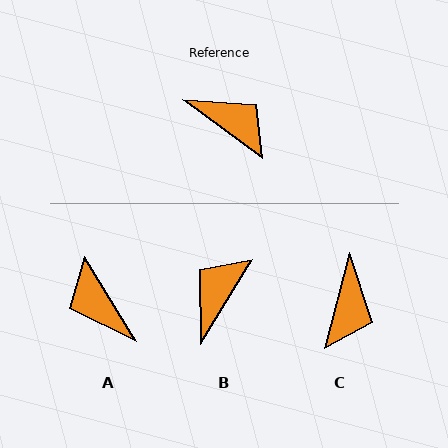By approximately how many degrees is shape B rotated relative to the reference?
Approximately 95 degrees counter-clockwise.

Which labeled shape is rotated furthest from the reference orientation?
A, about 158 degrees away.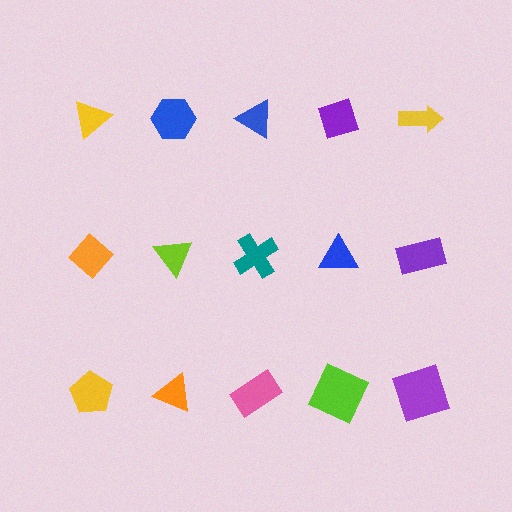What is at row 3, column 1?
A yellow pentagon.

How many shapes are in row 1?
5 shapes.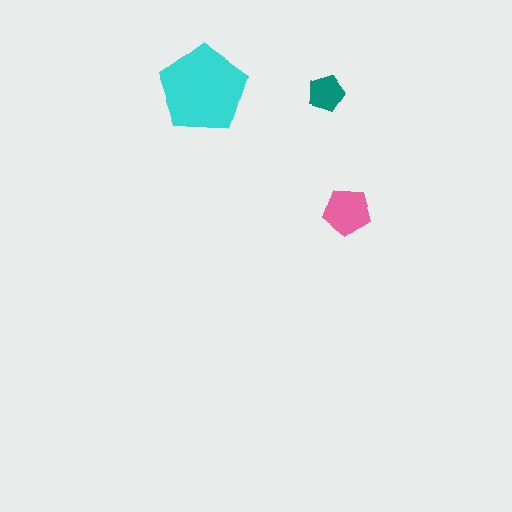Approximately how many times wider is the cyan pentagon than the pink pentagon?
About 2 times wider.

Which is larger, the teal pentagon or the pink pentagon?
The pink one.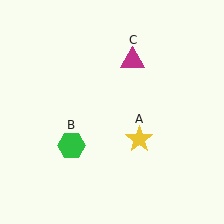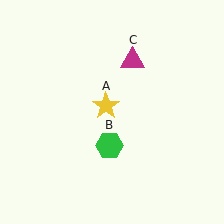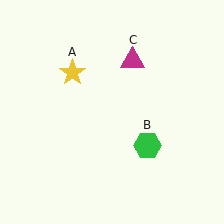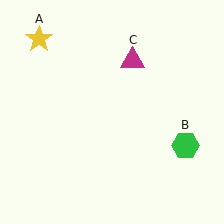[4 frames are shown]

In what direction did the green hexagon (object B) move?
The green hexagon (object B) moved right.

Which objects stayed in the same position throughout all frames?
Magenta triangle (object C) remained stationary.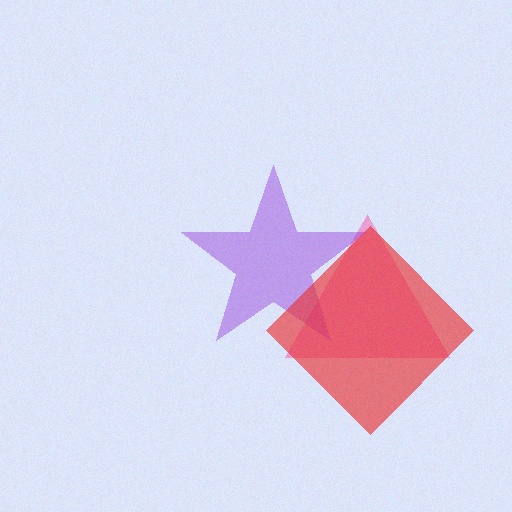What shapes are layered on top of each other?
The layered shapes are: a pink triangle, a purple star, a red diamond.